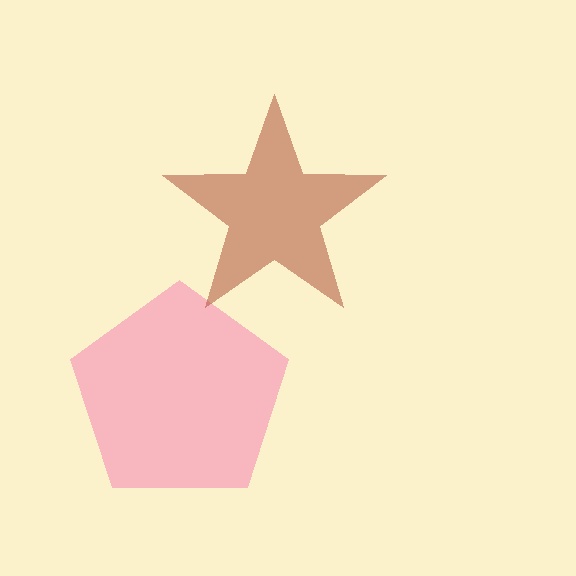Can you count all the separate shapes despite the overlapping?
Yes, there are 2 separate shapes.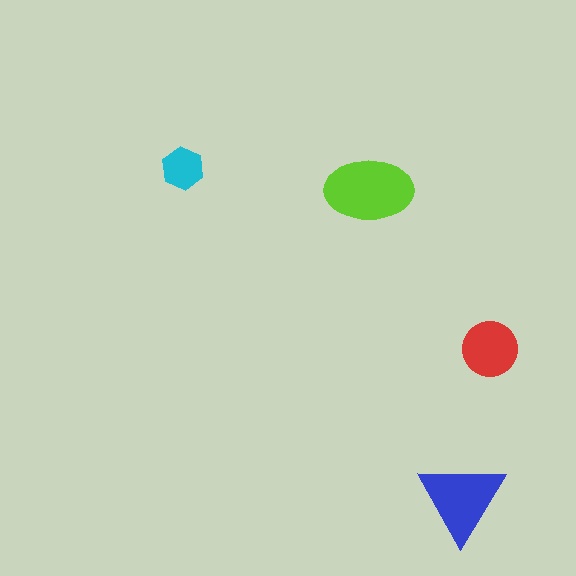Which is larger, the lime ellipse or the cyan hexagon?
The lime ellipse.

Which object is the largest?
The lime ellipse.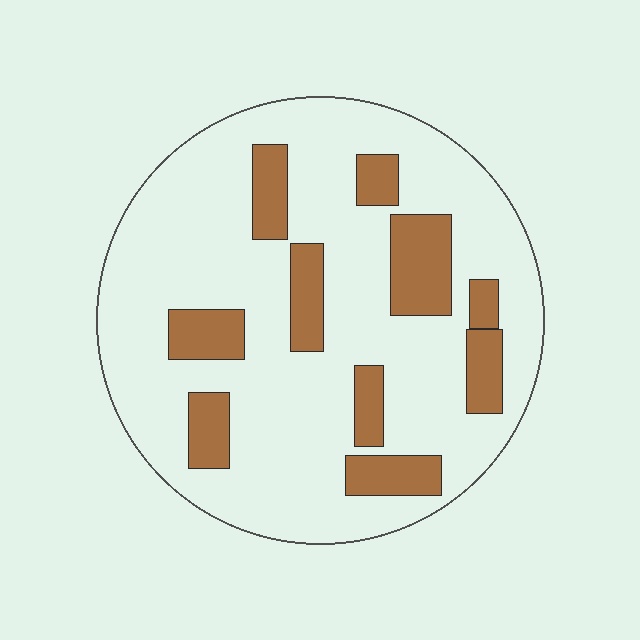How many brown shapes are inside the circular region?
10.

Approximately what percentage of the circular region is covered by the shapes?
Approximately 20%.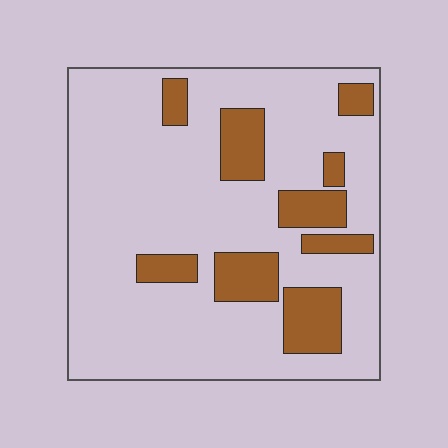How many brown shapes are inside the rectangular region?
9.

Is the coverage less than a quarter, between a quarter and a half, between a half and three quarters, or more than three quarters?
Less than a quarter.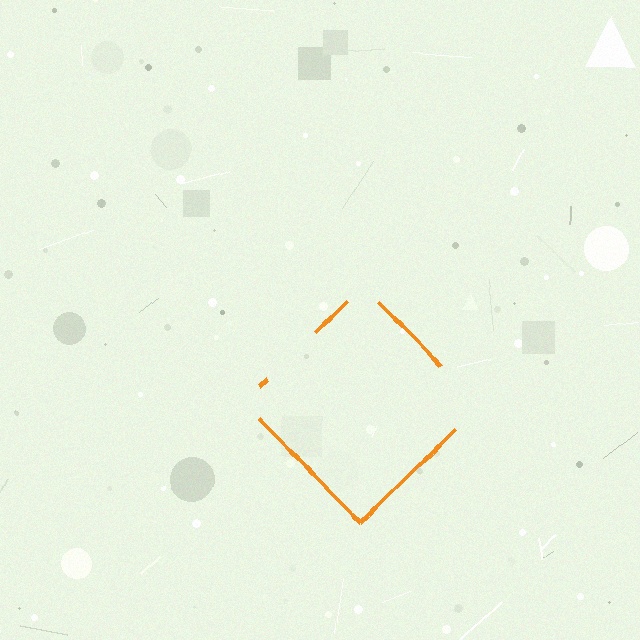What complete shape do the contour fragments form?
The contour fragments form a diamond.